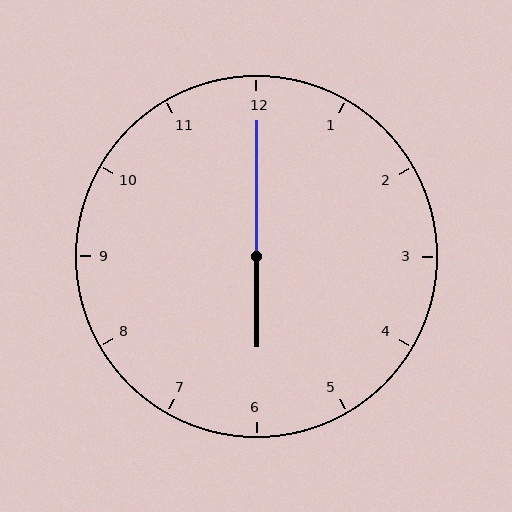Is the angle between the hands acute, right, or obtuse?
It is obtuse.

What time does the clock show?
6:00.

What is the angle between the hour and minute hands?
Approximately 180 degrees.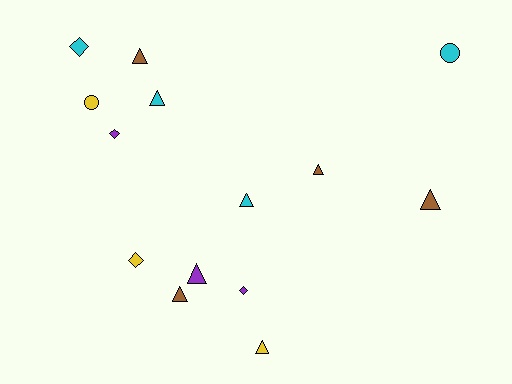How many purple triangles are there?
There is 1 purple triangle.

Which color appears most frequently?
Brown, with 4 objects.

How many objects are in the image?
There are 14 objects.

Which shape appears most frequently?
Triangle, with 8 objects.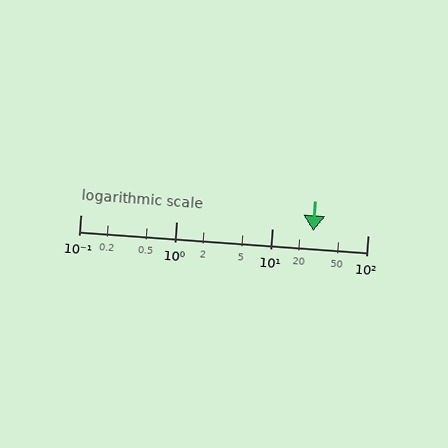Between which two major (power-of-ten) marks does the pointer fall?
The pointer is between 10 and 100.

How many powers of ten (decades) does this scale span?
The scale spans 3 decades, from 0.1 to 100.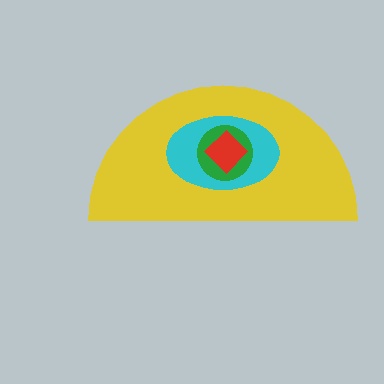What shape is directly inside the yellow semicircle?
The cyan ellipse.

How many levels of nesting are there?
4.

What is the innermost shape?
The red diamond.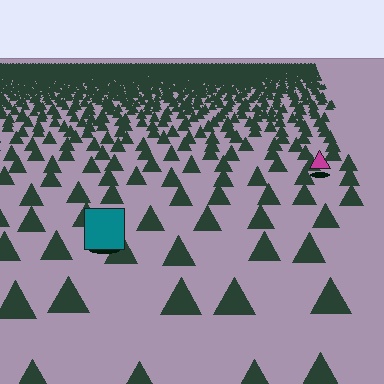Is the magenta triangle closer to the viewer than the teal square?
No. The teal square is closer — you can tell from the texture gradient: the ground texture is coarser near it.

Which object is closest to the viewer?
The teal square is closest. The texture marks near it are larger and more spread out.